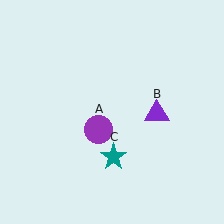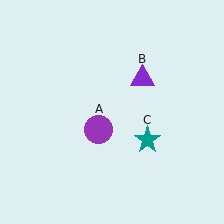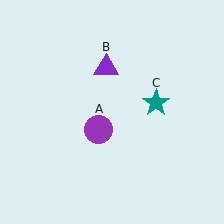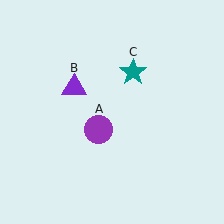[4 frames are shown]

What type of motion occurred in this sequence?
The purple triangle (object B), teal star (object C) rotated counterclockwise around the center of the scene.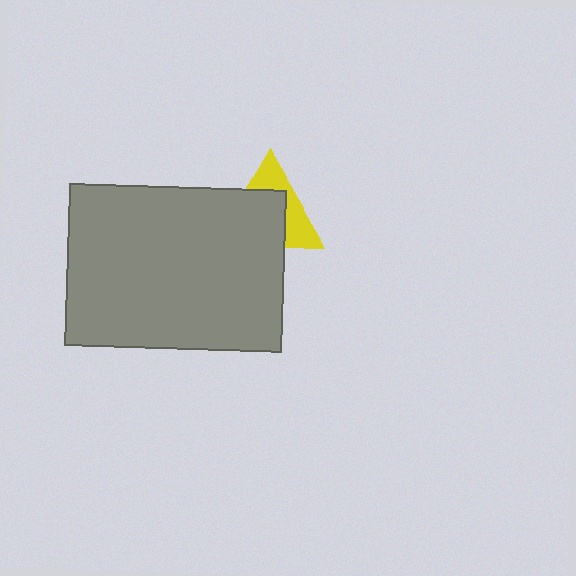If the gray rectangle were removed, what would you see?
You would see the complete yellow triangle.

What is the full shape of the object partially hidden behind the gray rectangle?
The partially hidden object is a yellow triangle.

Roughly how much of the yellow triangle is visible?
A small part of it is visible (roughly 41%).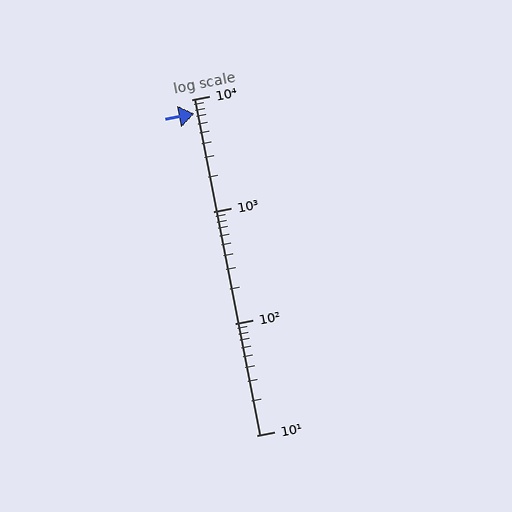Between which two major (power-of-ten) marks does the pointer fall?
The pointer is between 1000 and 10000.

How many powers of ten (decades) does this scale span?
The scale spans 3 decades, from 10 to 10000.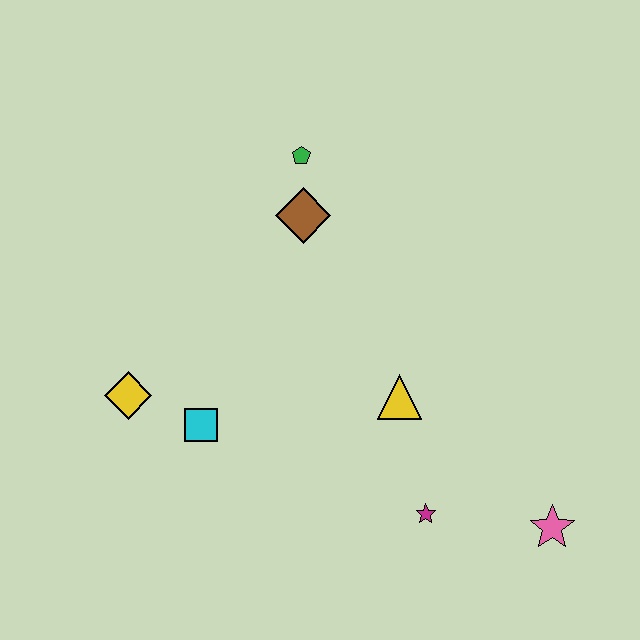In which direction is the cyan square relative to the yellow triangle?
The cyan square is to the left of the yellow triangle.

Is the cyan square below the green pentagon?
Yes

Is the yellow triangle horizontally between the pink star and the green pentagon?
Yes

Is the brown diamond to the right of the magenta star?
No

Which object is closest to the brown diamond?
The green pentagon is closest to the brown diamond.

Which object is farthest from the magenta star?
The green pentagon is farthest from the magenta star.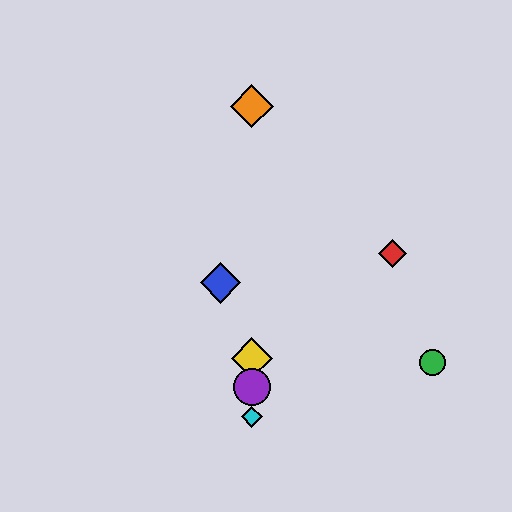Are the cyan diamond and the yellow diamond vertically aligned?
Yes, both are at x≈252.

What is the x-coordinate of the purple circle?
The purple circle is at x≈252.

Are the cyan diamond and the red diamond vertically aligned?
No, the cyan diamond is at x≈252 and the red diamond is at x≈393.